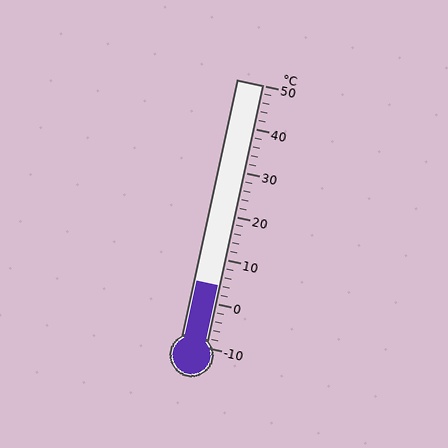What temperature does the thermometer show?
The thermometer shows approximately 4°C.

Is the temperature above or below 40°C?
The temperature is below 40°C.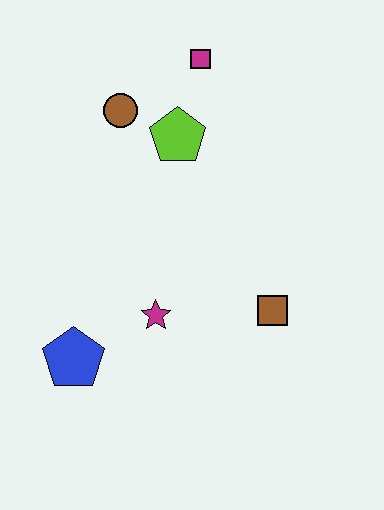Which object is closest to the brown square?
The magenta star is closest to the brown square.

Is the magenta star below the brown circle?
Yes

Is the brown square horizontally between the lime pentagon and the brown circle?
No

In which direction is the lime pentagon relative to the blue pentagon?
The lime pentagon is above the blue pentagon.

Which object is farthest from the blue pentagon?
The magenta square is farthest from the blue pentagon.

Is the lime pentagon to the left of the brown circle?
No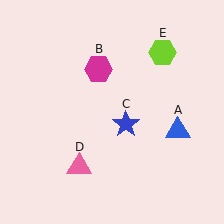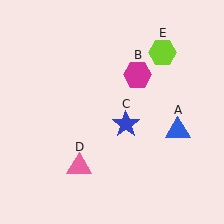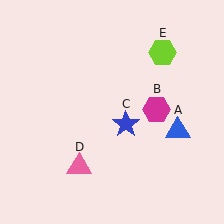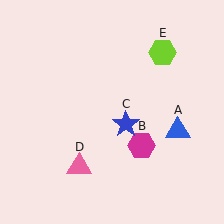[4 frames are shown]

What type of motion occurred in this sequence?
The magenta hexagon (object B) rotated clockwise around the center of the scene.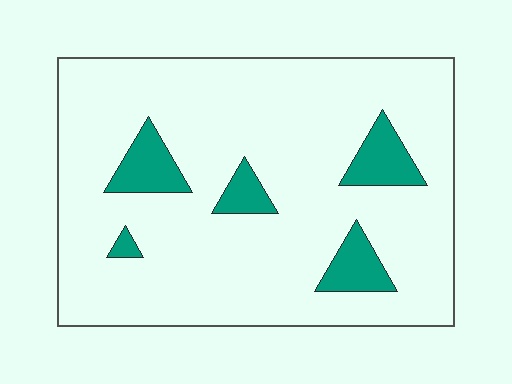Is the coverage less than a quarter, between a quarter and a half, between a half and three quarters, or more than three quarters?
Less than a quarter.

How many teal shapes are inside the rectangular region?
5.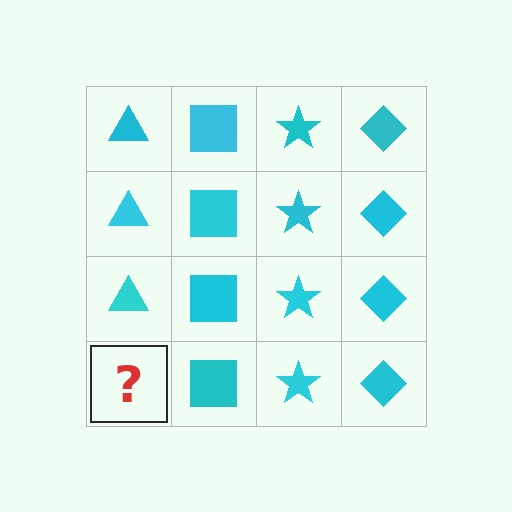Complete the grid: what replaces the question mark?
The question mark should be replaced with a cyan triangle.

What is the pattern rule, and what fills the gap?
The rule is that each column has a consistent shape. The gap should be filled with a cyan triangle.